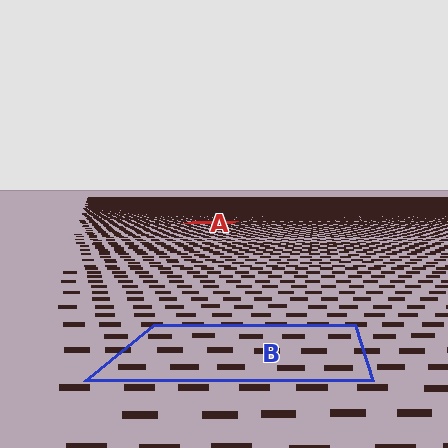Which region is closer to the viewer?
Region B is closer. The texture elements there are larger and more spread out.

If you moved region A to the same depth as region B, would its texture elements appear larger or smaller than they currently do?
They would appear larger. At a closer depth, the same texture elements are projected at a bigger on-screen size.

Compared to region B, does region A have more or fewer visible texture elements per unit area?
Region A has more texture elements per unit area — they are packed more densely because it is farther away.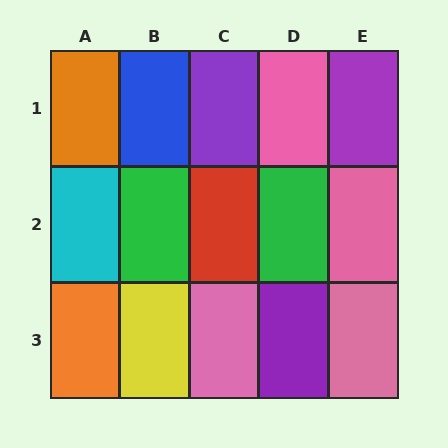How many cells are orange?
2 cells are orange.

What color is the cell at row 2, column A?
Cyan.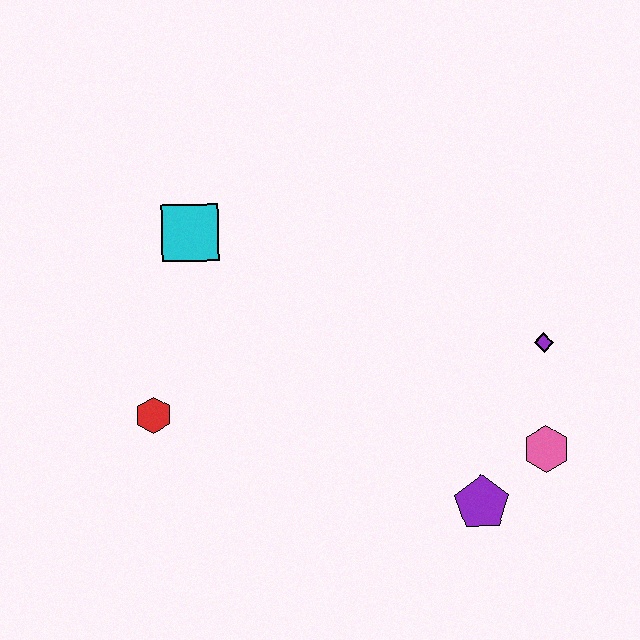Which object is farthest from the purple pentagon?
The cyan square is farthest from the purple pentagon.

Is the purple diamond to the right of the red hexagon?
Yes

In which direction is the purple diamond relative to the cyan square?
The purple diamond is to the right of the cyan square.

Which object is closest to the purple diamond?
The pink hexagon is closest to the purple diamond.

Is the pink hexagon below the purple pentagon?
No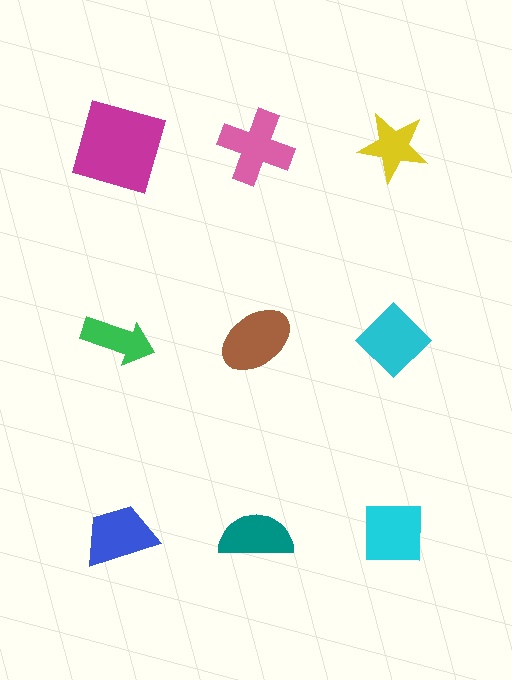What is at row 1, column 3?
A yellow star.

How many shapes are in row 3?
3 shapes.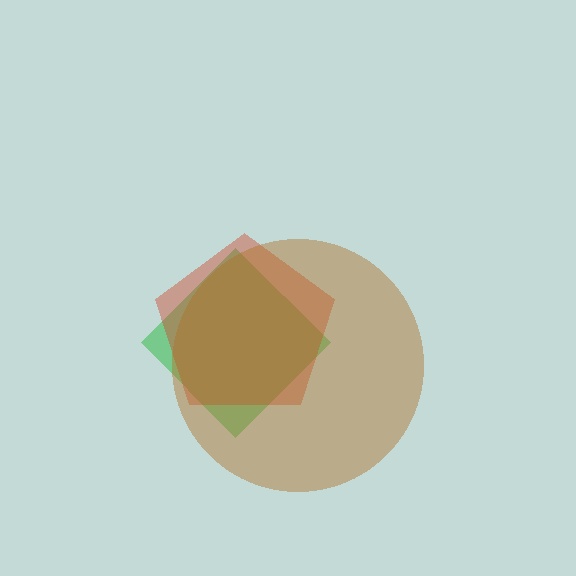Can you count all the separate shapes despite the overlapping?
Yes, there are 3 separate shapes.